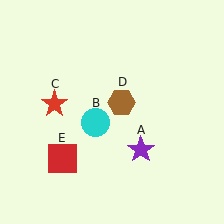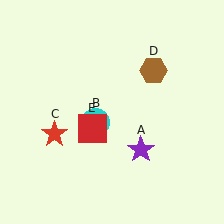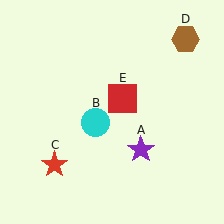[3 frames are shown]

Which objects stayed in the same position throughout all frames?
Purple star (object A) and cyan circle (object B) remained stationary.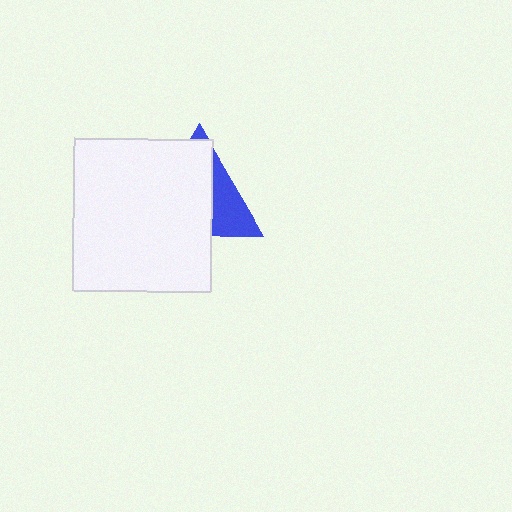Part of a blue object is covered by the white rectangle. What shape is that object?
It is a triangle.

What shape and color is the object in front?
The object in front is a white rectangle.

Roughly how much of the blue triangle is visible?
A small part of it is visible (roughly 33%).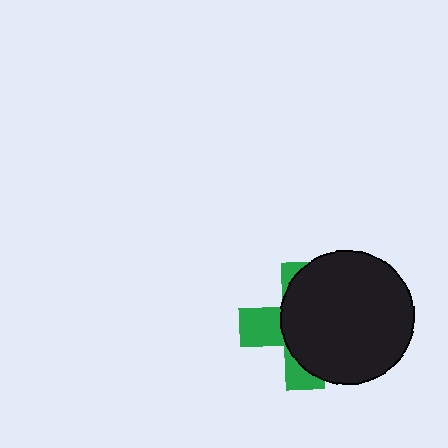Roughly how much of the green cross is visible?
A small part of it is visible (roughly 34%).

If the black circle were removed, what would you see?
You would see the complete green cross.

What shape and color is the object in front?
The object in front is a black circle.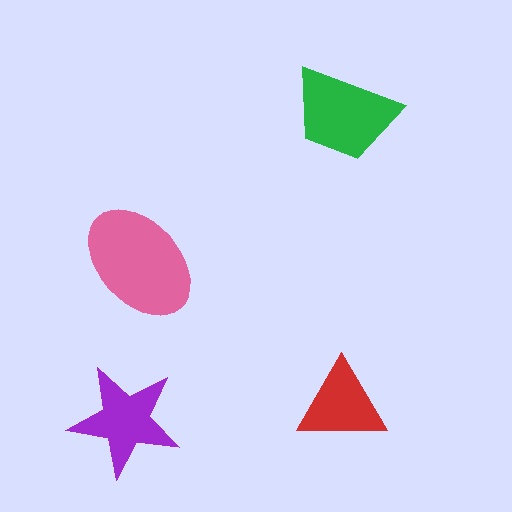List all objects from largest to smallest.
The pink ellipse, the green trapezoid, the purple star, the red triangle.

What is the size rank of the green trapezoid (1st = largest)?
2nd.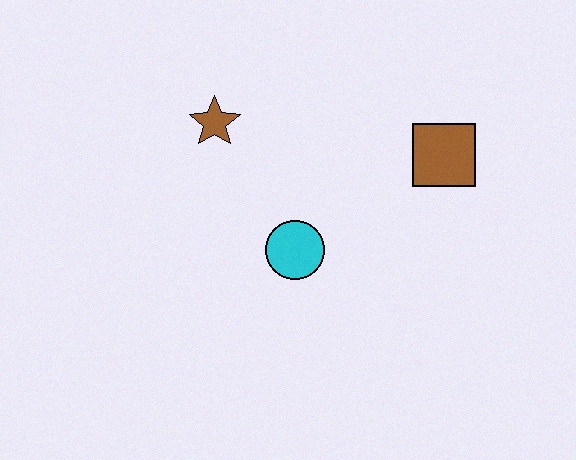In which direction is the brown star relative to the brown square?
The brown star is to the left of the brown square.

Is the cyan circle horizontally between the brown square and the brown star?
Yes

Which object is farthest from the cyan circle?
The brown square is farthest from the cyan circle.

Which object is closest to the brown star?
The cyan circle is closest to the brown star.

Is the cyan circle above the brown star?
No